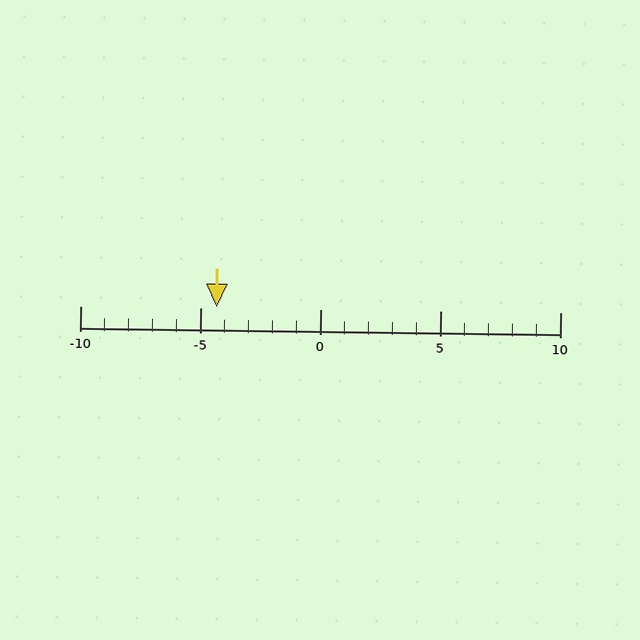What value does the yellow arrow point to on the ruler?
The yellow arrow points to approximately -4.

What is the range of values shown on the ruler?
The ruler shows values from -10 to 10.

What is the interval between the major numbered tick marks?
The major tick marks are spaced 5 units apart.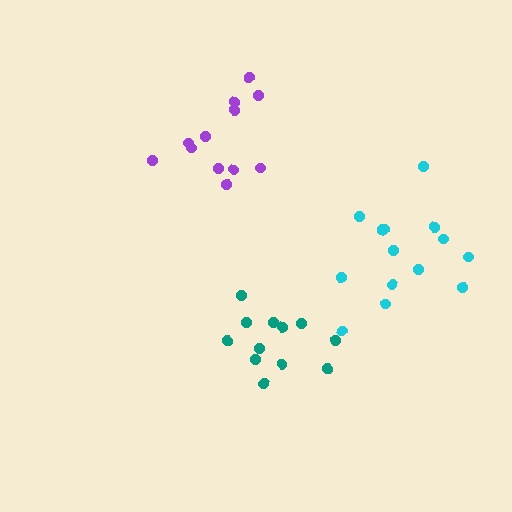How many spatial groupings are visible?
There are 3 spatial groupings.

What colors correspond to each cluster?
The clusters are colored: teal, cyan, purple.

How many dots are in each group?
Group 1: 12 dots, Group 2: 14 dots, Group 3: 12 dots (38 total).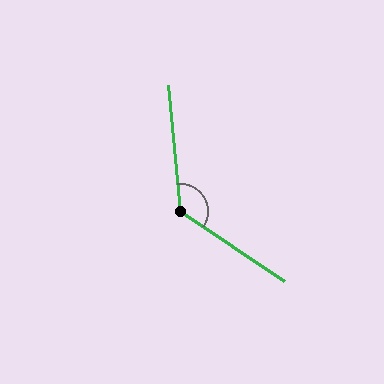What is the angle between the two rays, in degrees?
Approximately 129 degrees.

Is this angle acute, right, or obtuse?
It is obtuse.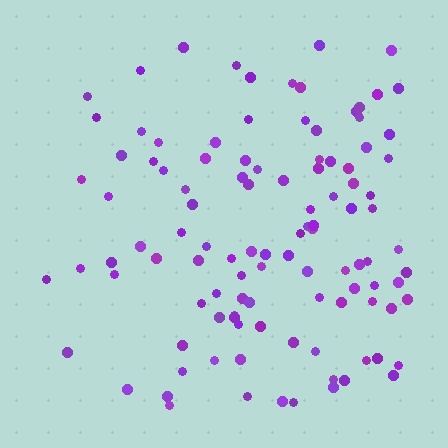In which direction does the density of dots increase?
From left to right, with the right side densest.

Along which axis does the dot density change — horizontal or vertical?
Horizontal.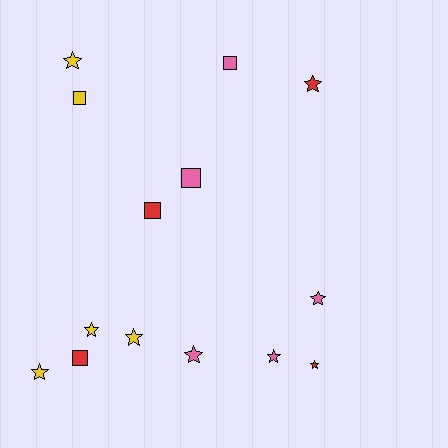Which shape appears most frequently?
Star, with 9 objects.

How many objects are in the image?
There are 14 objects.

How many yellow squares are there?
There is 1 yellow square.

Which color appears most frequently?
Pink, with 5 objects.